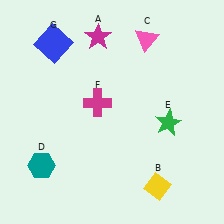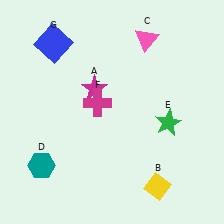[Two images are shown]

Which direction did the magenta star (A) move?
The magenta star (A) moved down.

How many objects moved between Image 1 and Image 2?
1 object moved between the two images.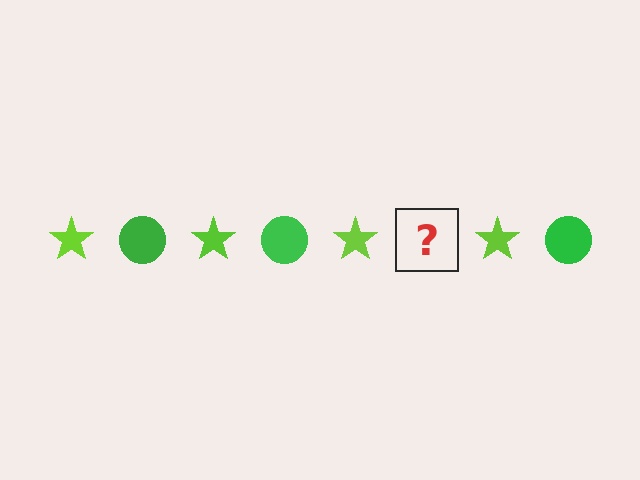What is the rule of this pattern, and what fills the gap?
The rule is that the pattern alternates between lime star and green circle. The gap should be filled with a green circle.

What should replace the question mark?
The question mark should be replaced with a green circle.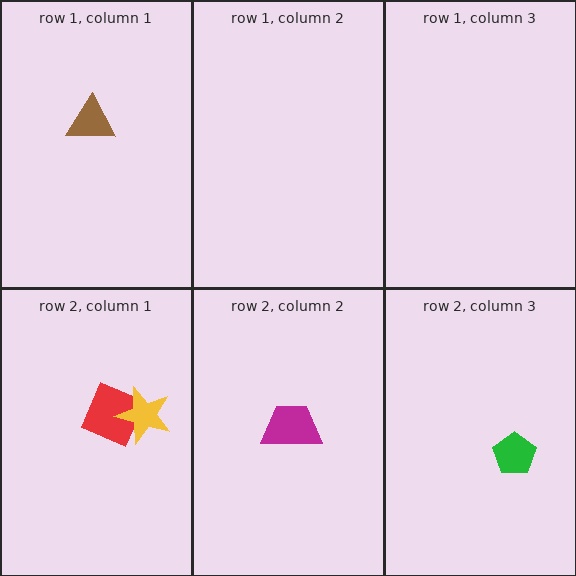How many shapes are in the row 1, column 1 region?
1.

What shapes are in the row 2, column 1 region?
The red square, the yellow star.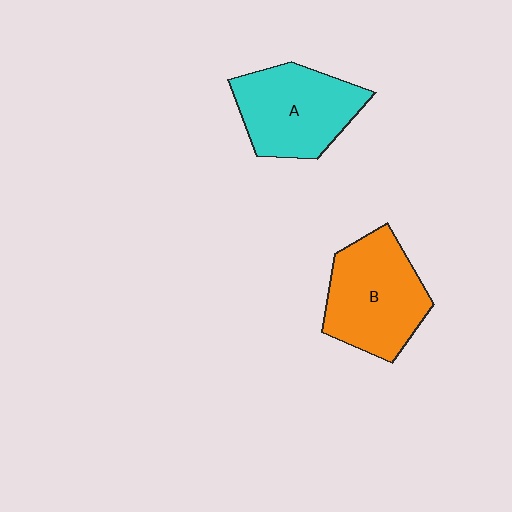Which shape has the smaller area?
Shape A (cyan).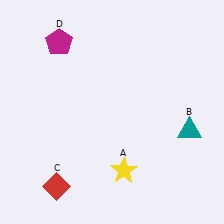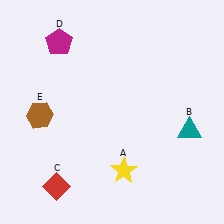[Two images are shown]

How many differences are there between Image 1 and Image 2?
There is 1 difference between the two images.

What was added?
A brown hexagon (E) was added in Image 2.